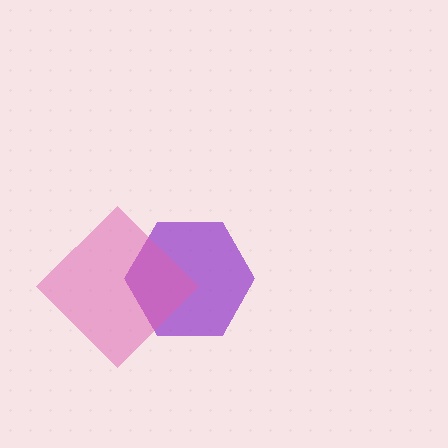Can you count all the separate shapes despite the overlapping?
Yes, there are 2 separate shapes.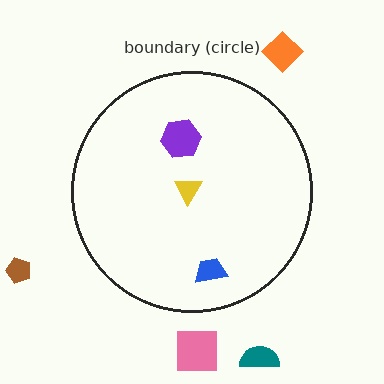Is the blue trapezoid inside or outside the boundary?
Inside.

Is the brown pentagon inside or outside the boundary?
Outside.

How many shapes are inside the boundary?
3 inside, 4 outside.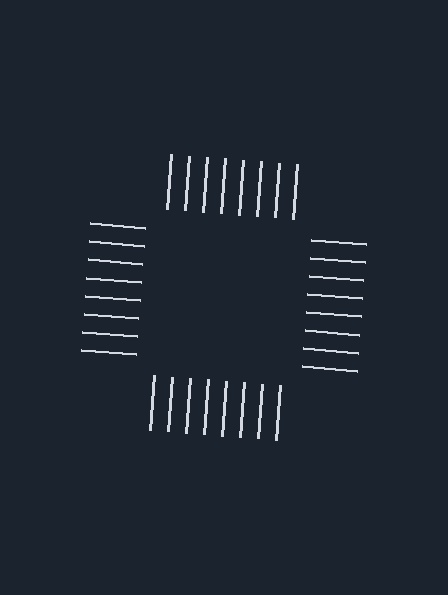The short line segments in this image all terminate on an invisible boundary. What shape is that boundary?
An illusory square — the line segments terminate on its edges but no continuous stroke is drawn.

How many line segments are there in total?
32 — 8 along each of the 4 edges.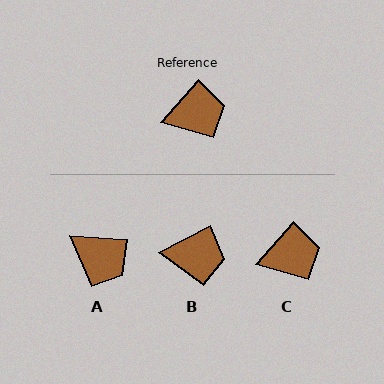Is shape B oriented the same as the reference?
No, it is off by about 21 degrees.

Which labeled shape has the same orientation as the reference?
C.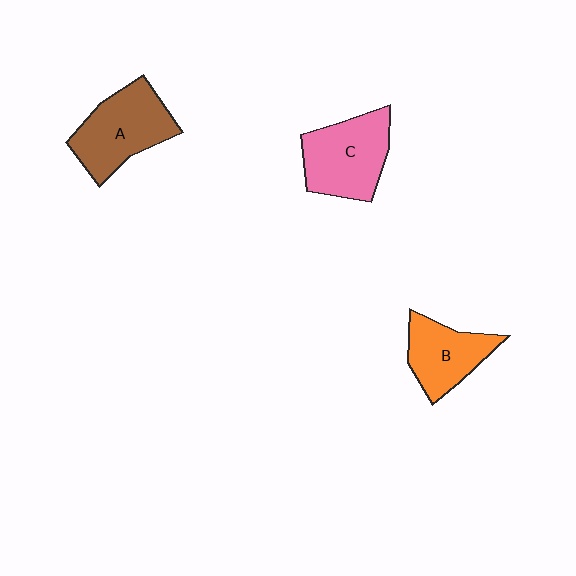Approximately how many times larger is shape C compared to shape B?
Approximately 1.3 times.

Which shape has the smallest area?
Shape B (orange).